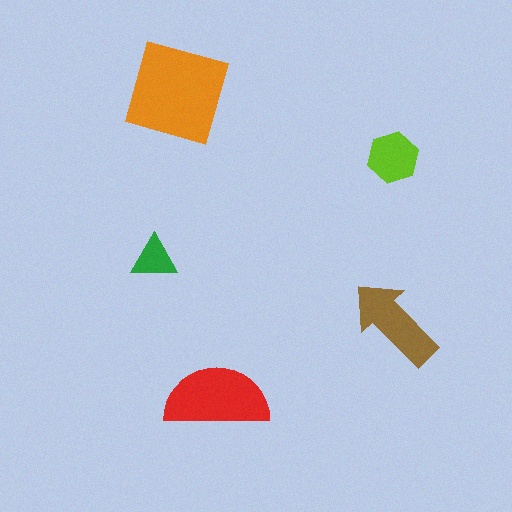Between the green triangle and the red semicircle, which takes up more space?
The red semicircle.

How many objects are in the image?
There are 5 objects in the image.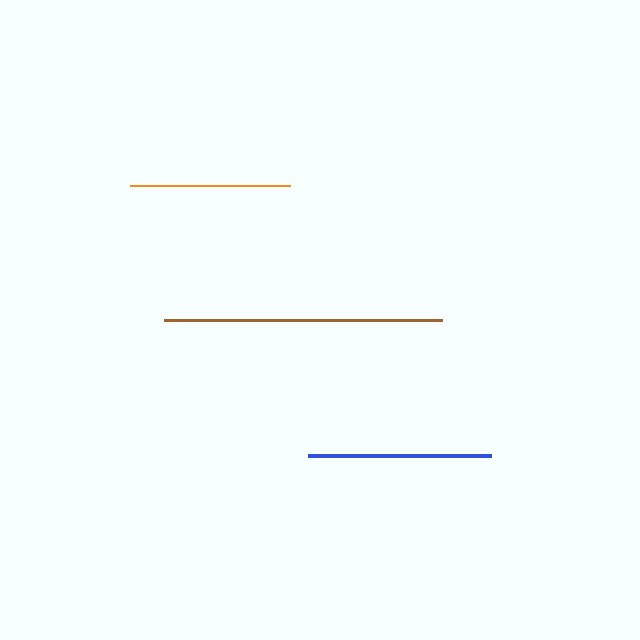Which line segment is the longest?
The brown line is the longest at approximately 279 pixels.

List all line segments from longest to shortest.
From longest to shortest: brown, blue, orange.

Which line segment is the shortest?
The orange line is the shortest at approximately 160 pixels.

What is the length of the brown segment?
The brown segment is approximately 279 pixels long.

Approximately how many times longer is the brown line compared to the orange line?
The brown line is approximately 1.7 times the length of the orange line.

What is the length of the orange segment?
The orange segment is approximately 160 pixels long.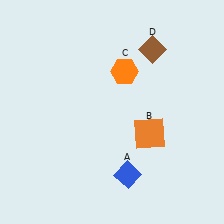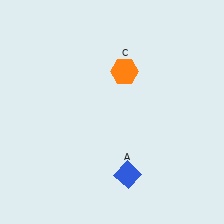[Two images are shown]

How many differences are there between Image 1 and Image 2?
There are 2 differences between the two images.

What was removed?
The brown diamond (D), the orange square (B) were removed in Image 2.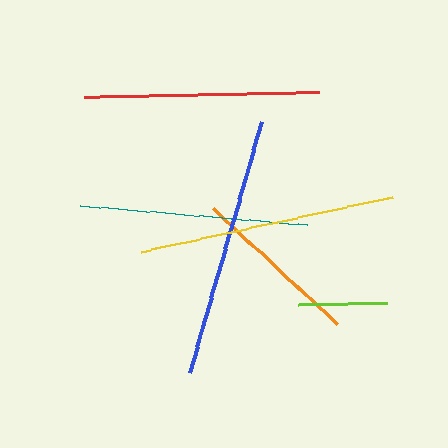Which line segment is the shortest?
The lime line is the shortest at approximately 90 pixels.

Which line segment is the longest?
The blue line is the longest at approximately 261 pixels.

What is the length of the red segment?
The red segment is approximately 235 pixels long.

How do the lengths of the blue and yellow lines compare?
The blue and yellow lines are approximately the same length.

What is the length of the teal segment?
The teal segment is approximately 228 pixels long.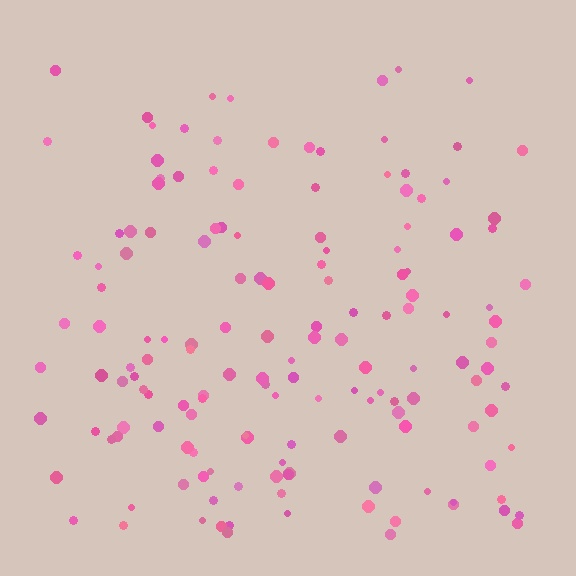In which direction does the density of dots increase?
From top to bottom, with the bottom side densest.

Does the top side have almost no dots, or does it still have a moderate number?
Still a moderate number, just noticeably fewer than the bottom.